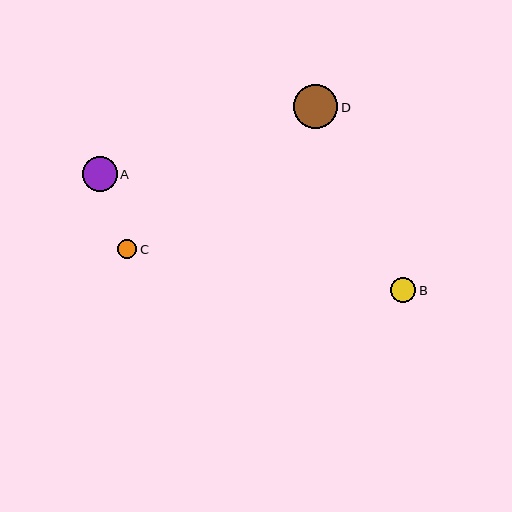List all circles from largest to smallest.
From largest to smallest: D, A, B, C.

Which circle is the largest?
Circle D is the largest with a size of approximately 45 pixels.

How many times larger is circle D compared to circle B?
Circle D is approximately 1.8 times the size of circle B.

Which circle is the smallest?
Circle C is the smallest with a size of approximately 19 pixels.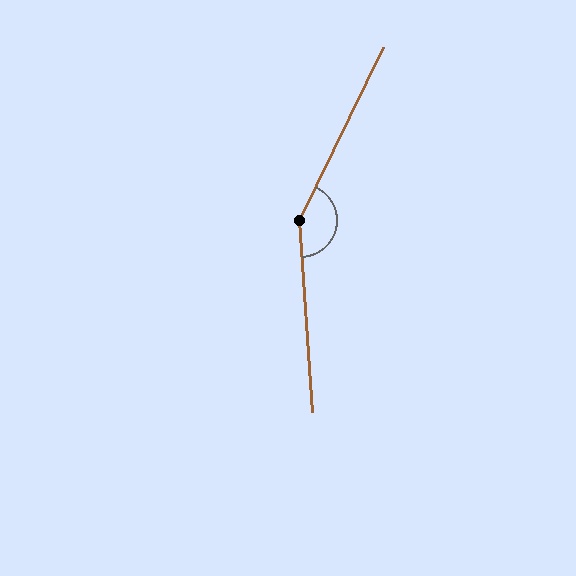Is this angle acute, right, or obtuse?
It is obtuse.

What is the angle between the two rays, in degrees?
Approximately 150 degrees.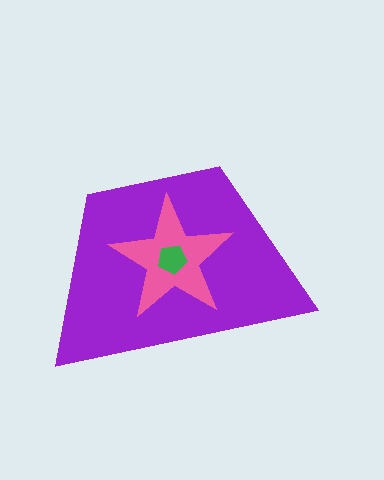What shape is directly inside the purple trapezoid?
The pink star.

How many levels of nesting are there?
3.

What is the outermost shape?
The purple trapezoid.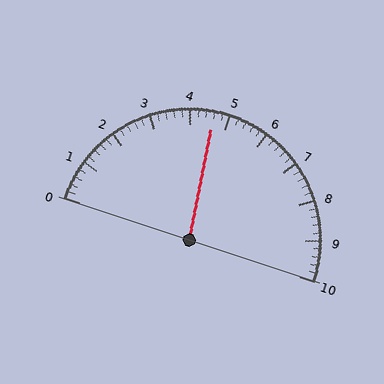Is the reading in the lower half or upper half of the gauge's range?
The reading is in the lower half of the range (0 to 10).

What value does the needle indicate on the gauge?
The needle indicates approximately 4.6.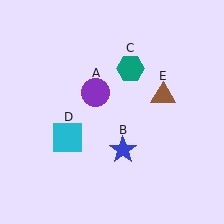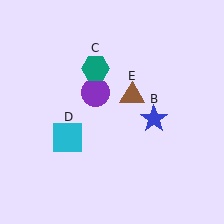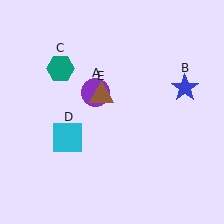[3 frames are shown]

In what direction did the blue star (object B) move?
The blue star (object B) moved up and to the right.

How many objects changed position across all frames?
3 objects changed position: blue star (object B), teal hexagon (object C), brown triangle (object E).